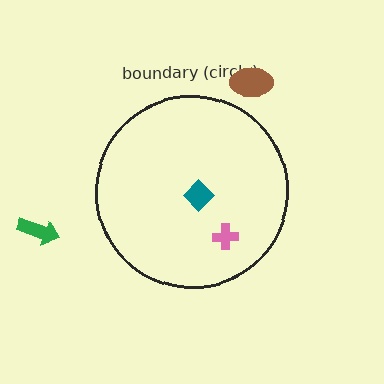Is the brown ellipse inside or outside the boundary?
Outside.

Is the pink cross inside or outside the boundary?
Inside.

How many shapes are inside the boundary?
2 inside, 2 outside.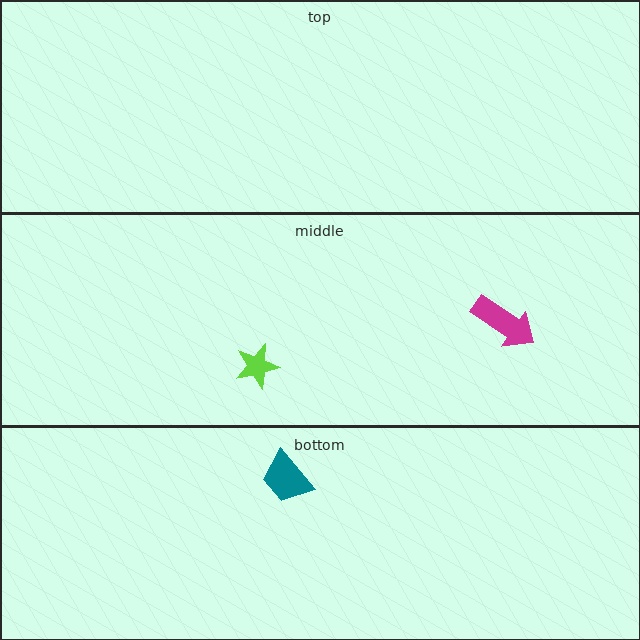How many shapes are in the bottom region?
1.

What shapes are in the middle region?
The lime star, the magenta arrow.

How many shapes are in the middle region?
2.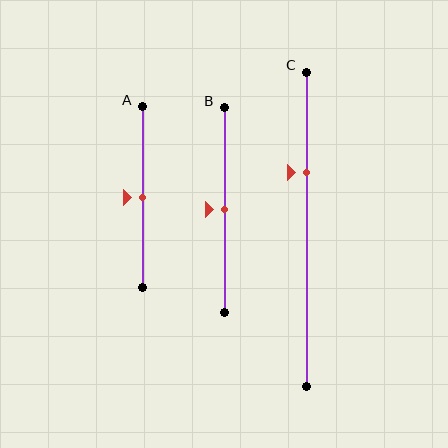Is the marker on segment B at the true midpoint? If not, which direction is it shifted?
Yes, the marker on segment B is at the true midpoint.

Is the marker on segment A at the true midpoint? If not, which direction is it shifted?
Yes, the marker on segment A is at the true midpoint.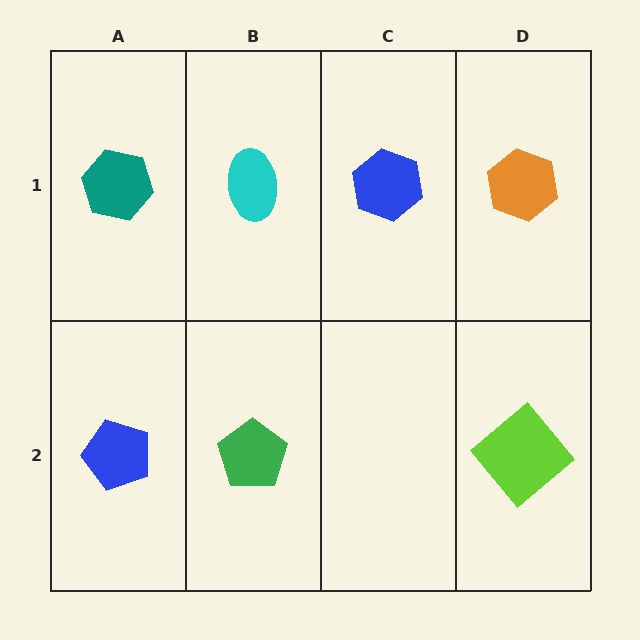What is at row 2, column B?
A green pentagon.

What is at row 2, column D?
A lime diamond.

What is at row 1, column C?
A blue hexagon.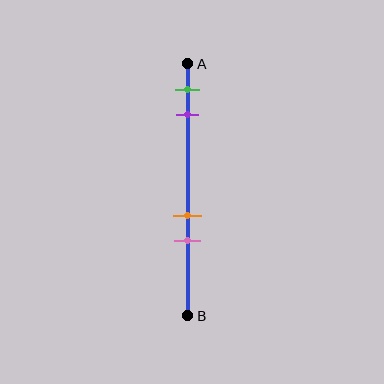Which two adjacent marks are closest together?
The orange and pink marks are the closest adjacent pair.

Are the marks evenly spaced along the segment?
No, the marks are not evenly spaced.